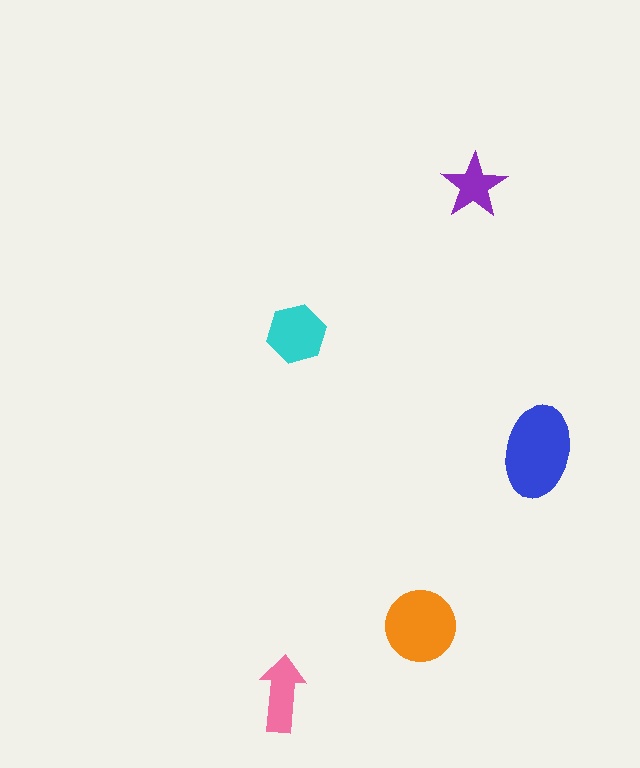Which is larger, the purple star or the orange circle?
The orange circle.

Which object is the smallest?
The purple star.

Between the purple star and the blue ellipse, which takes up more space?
The blue ellipse.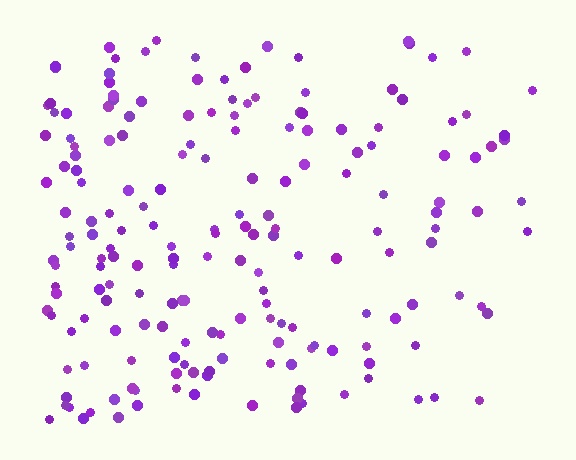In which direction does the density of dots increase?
From right to left, with the left side densest.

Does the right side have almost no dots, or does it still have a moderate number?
Still a moderate number, just noticeably fewer than the left.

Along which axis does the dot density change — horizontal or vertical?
Horizontal.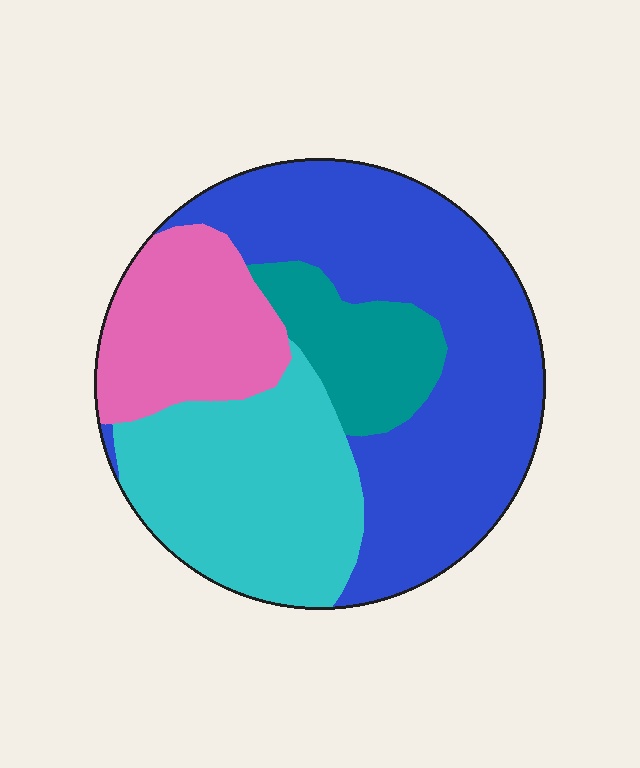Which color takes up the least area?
Teal, at roughly 10%.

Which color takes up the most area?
Blue, at roughly 45%.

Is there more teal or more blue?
Blue.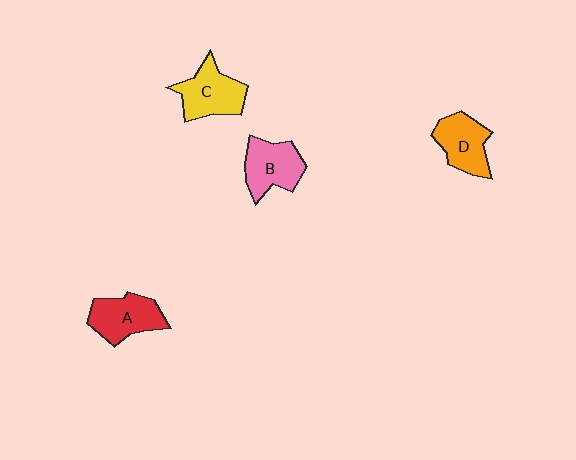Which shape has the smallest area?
Shape D (orange).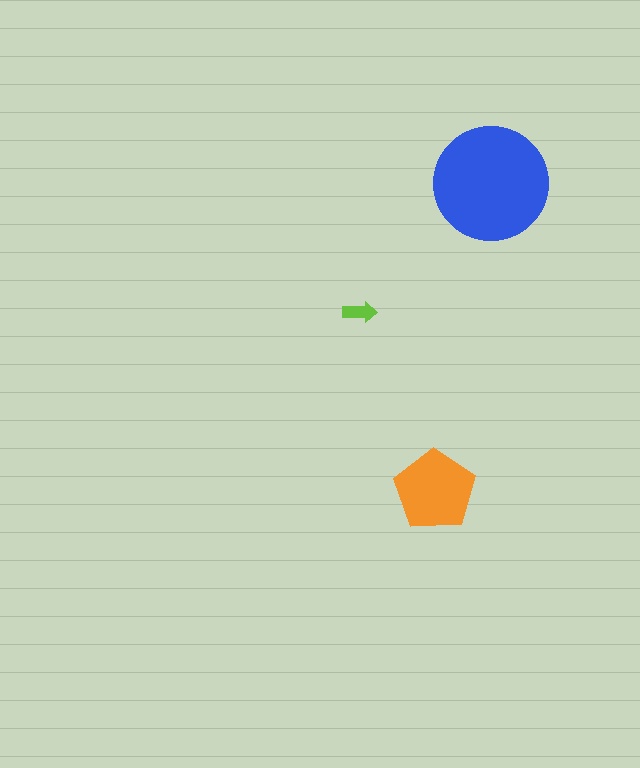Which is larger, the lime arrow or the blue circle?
The blue circle.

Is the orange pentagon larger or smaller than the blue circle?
Smaller.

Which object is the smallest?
The lime arrow.